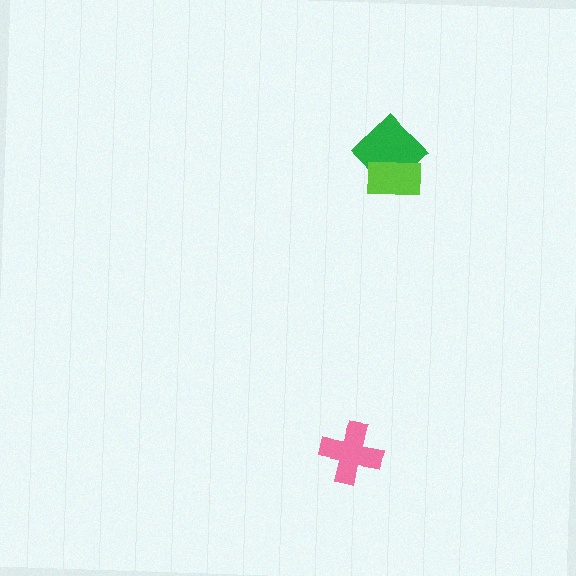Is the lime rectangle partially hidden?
No, no other shape covers it.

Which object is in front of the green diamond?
The lime rectangle is in front of the green diamond.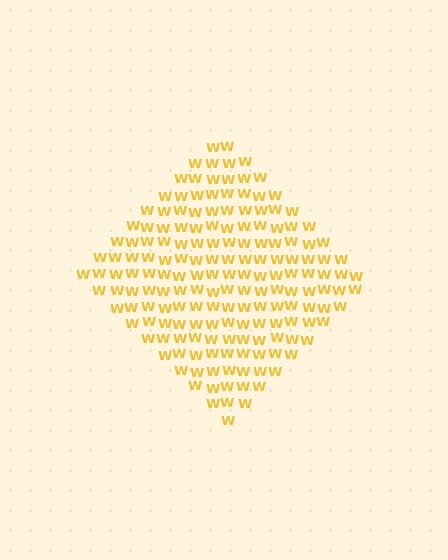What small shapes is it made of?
It is made of small letter W's.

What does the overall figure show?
The overall figure shows a diamond.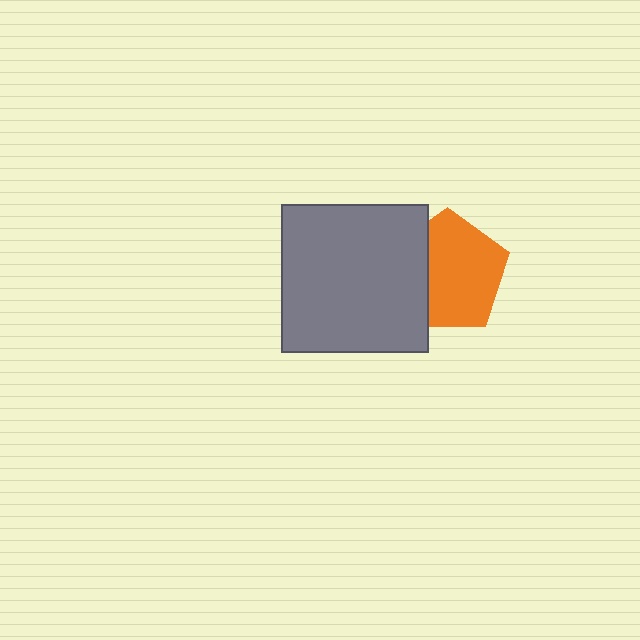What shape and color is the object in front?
The object in front is a gray square.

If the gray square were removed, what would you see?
You would see the complete orange pentagon.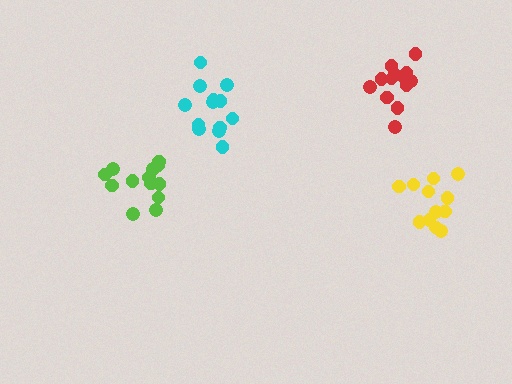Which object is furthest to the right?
The yellow cluster is rightmost.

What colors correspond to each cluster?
The clusters are colored: cyan, lime, yellow, red.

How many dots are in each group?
Group 1: 14 dots, Group 2: 13 dots, Group 3: 12 dots, Group 4: 13 dots (52 total).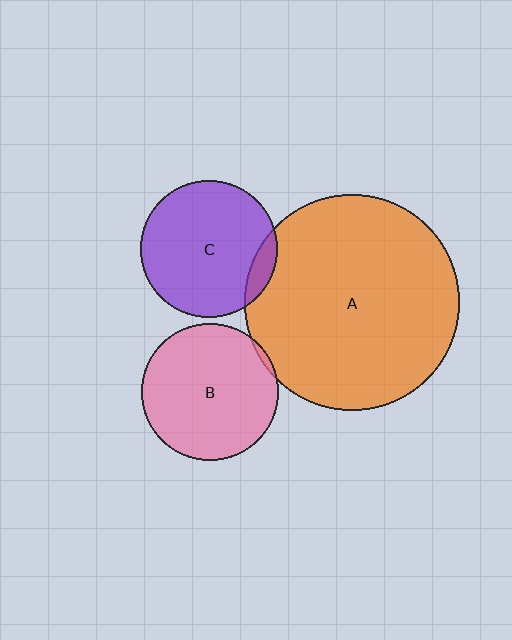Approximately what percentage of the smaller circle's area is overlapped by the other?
Approximately 5%.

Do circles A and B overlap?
Yes.